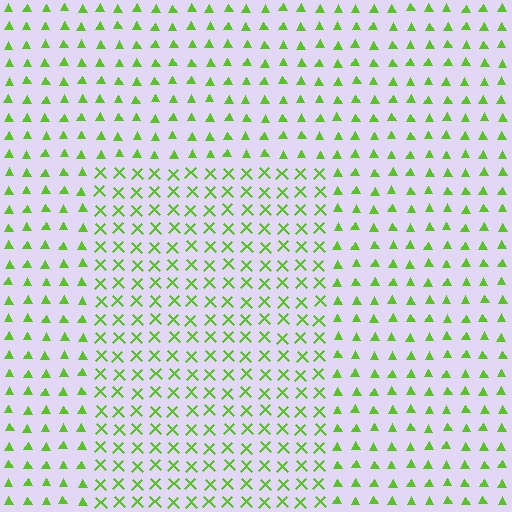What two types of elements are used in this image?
The image uses X marks inside the rectangle region and triangles outside it.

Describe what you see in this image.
The image is filled with small lime elements arranged in a uniform grid. A rectangle-shaped region contains X marks, while the surrounding area contains triangles. The boundary is defined purely by the change in element shape.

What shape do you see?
I see a rectangle.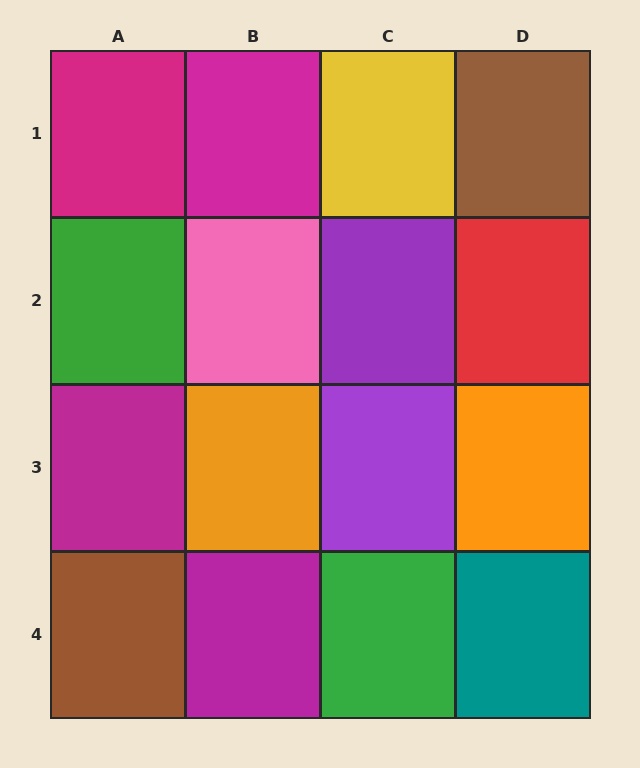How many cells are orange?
2 cells are orange.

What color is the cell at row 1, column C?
Yellow.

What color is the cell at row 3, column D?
Orange.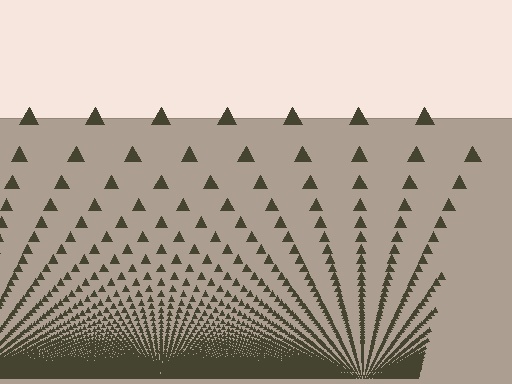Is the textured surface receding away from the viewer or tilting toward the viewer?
The surface appears to tilt toward the viewer. Texture elements get larger and sparser toward the top.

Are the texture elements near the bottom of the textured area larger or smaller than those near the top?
Smaller. The gradient is inverted — elements near the bottom are smaller and denser.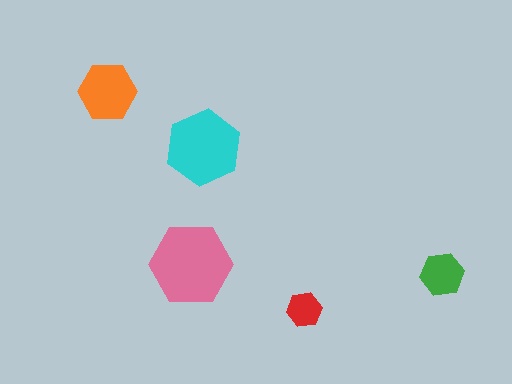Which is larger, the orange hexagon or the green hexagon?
The orange one.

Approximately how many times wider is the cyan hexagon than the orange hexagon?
About 1.5 times wider.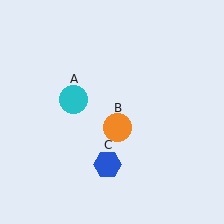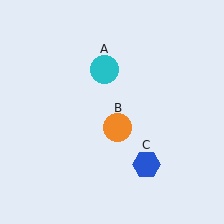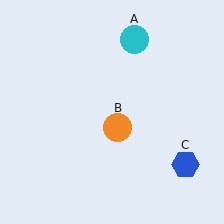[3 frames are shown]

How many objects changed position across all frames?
2 objects changed position: cyan circle (object A), blue hexagon (object C).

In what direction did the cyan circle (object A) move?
The cyan circle (object A) moved up and to the right.